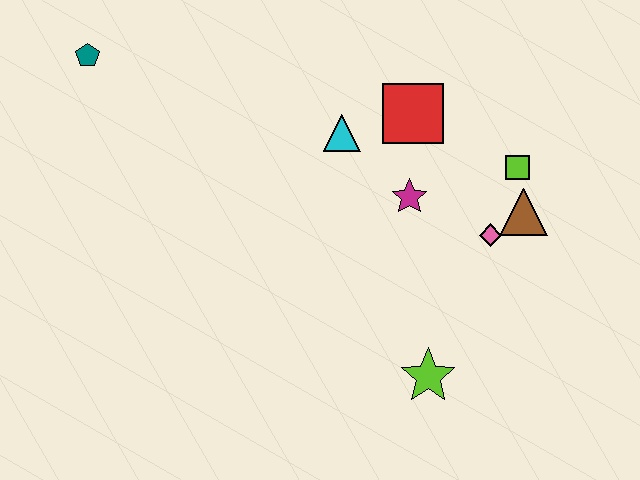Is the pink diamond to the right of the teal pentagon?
Yes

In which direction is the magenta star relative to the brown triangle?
The magenta star is to the left of the brown triangle.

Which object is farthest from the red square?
The teal pentagon is farthest from the red square.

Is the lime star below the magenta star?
Yes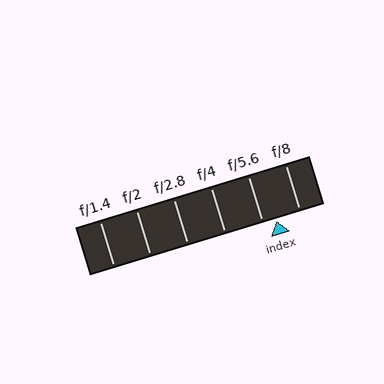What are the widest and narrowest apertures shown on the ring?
The widest aperture shown is f/1.4 and the narrowest is f/8.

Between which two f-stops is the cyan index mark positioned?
The index mark is between f/5.6 and f/8.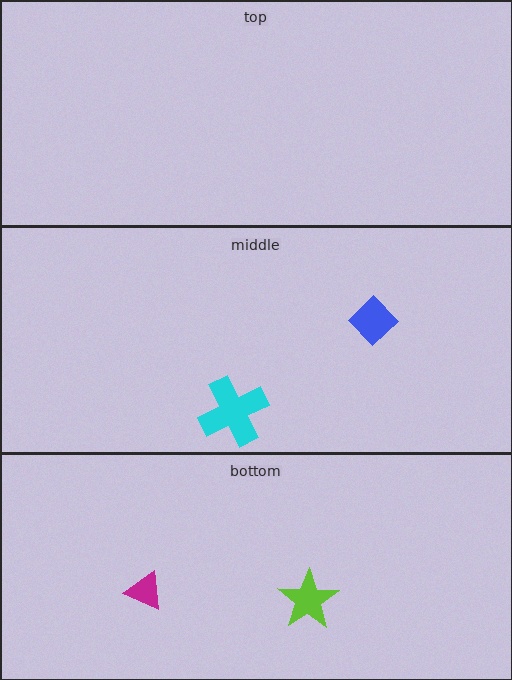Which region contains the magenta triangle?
The bottom region.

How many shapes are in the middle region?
2.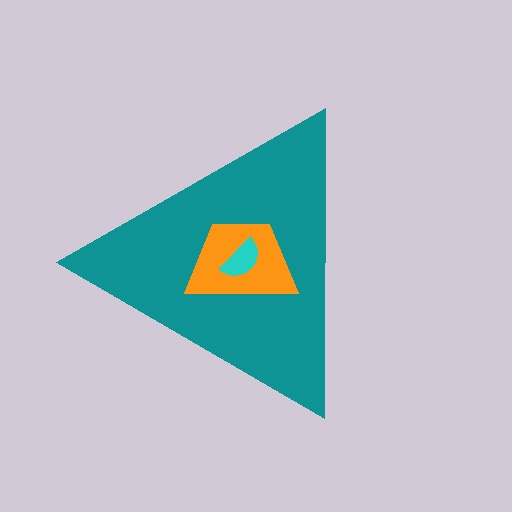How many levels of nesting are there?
3.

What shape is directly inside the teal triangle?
The orange trapezoid.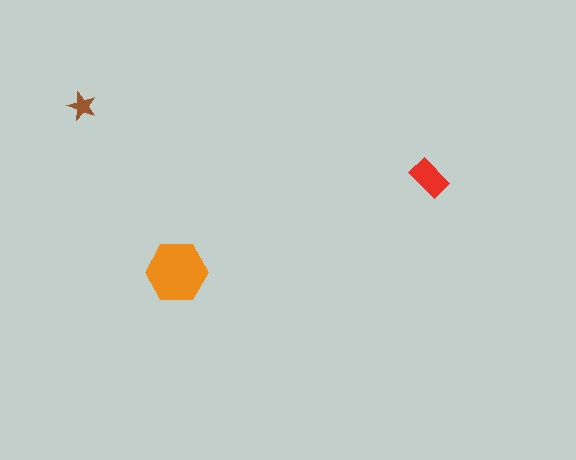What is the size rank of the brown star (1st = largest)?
3rd.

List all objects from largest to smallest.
The orange hexagon, the red rectangle, the brown star.